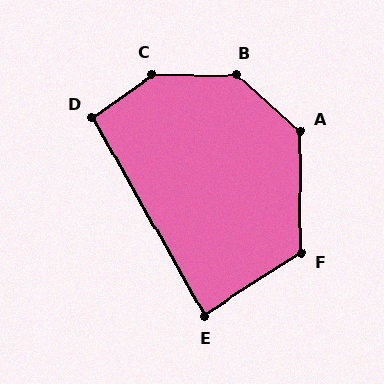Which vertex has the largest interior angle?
C, at approximately 143 degrees.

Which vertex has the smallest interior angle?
E, at approximately 86 degrees.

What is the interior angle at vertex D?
Approximately 97 degrees (obtuse).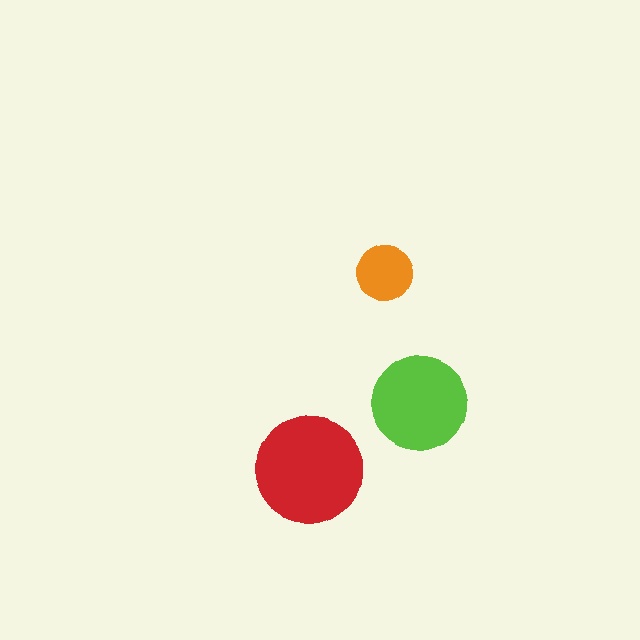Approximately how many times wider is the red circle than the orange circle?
About 2 times wider.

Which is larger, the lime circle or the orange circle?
The lime one.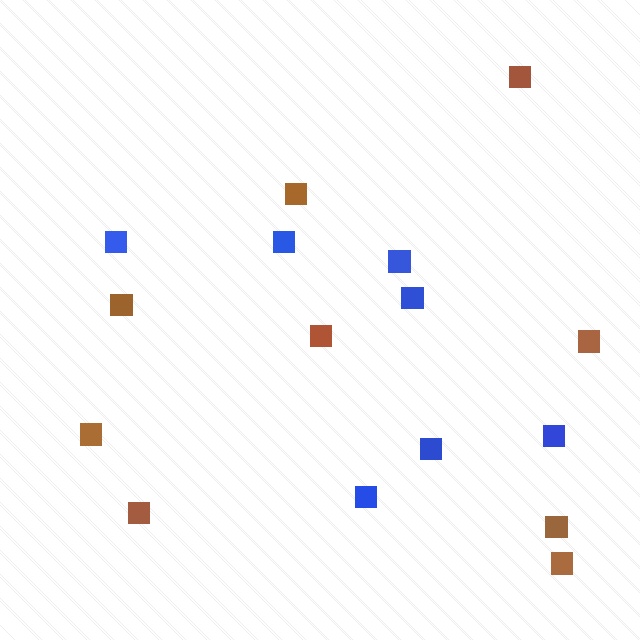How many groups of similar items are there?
There are 2 groups: one group of blue squares (7) and one group of brown squares (9).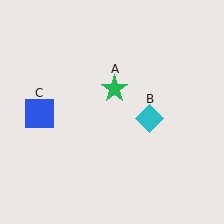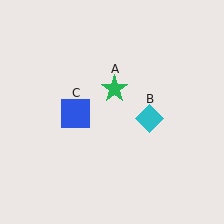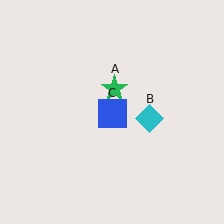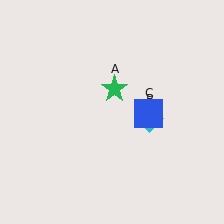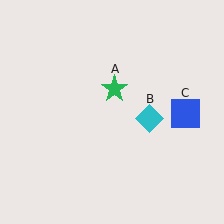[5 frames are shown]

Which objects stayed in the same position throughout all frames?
Green star (object A) and cyan diamond (object B) remained stationary.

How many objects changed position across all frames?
1 object changed position: blue square (object C).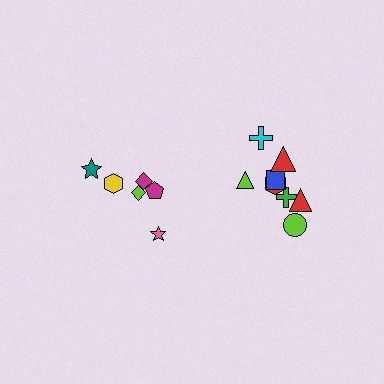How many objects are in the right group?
There are 8 objects.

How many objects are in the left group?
There are 6 objects.